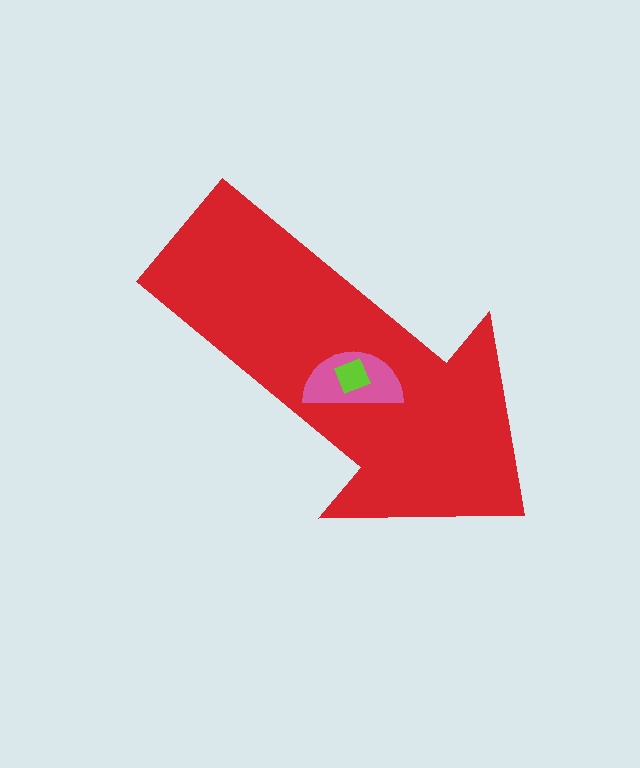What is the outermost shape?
The red arrow.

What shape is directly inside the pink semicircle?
The lime square.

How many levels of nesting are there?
3.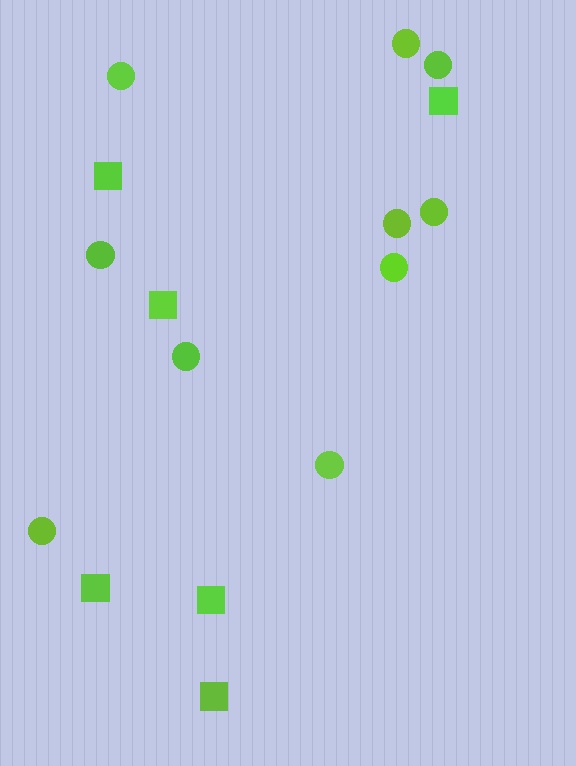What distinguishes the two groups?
There are 2 groups: one group of squares (6) and one group of circles (10).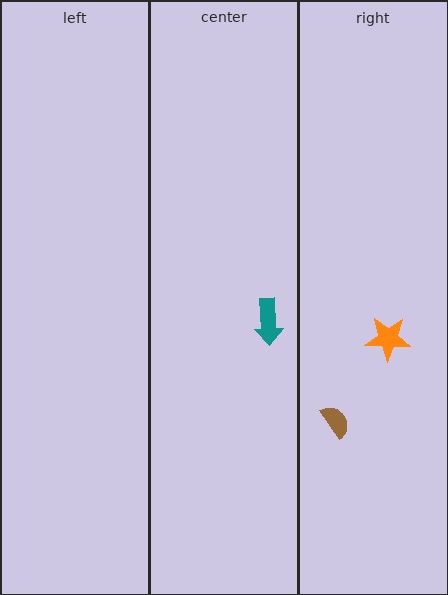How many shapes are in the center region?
1.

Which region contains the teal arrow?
The center region.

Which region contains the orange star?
The right region.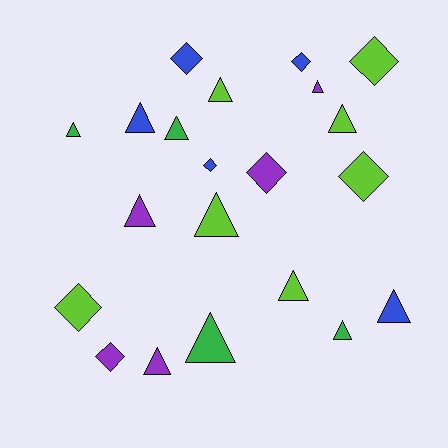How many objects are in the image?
There are 21 objects.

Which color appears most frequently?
Lime, with 7 objects.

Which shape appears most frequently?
Triangle, with 13 objects.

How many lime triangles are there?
There are 4 lime triangles.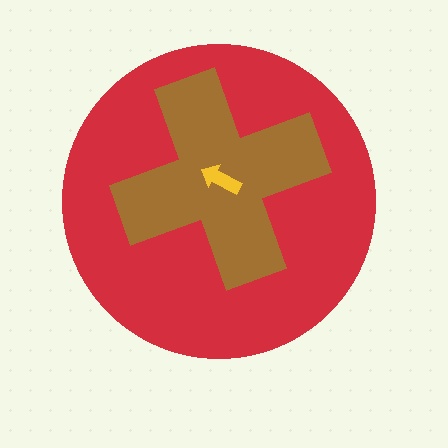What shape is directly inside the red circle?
The brown cross.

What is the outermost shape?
The red circle.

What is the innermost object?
The yellow arrow.